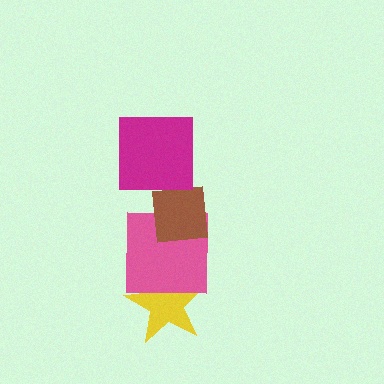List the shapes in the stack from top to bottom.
From top to bottom: the magenta square, the brown square, the pink square, the yellow star.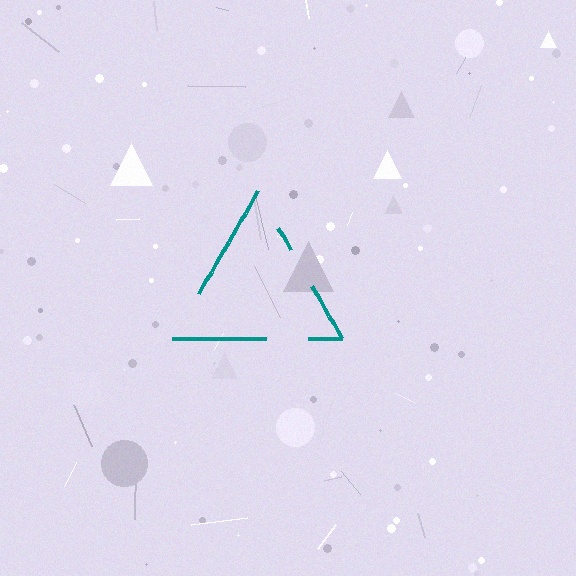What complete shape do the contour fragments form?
The contour fragments form a triangle.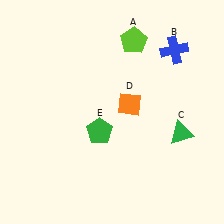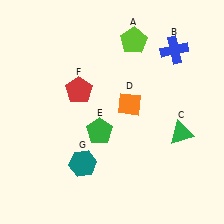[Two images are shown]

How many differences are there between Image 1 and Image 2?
There are 2 differences between the two images.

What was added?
A red pentagon (F), a teal hexagon (G) were added in Image 2.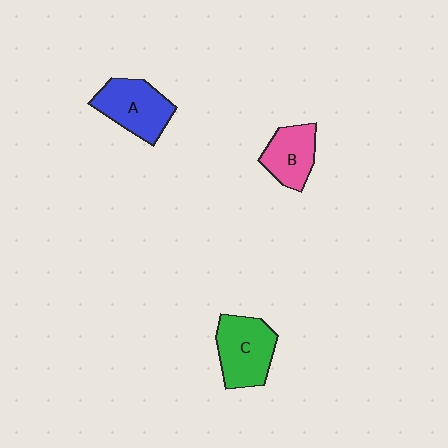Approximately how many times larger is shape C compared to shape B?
Approximately 1.3 times.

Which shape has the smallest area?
Shape B (pink).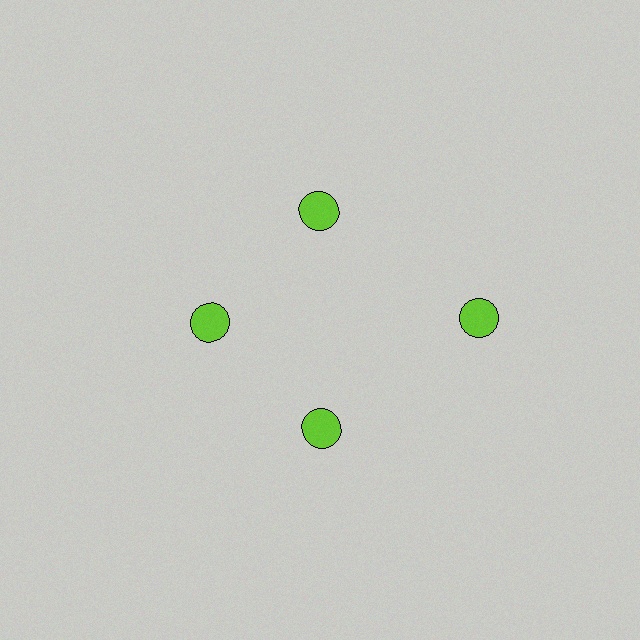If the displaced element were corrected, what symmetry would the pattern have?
It would have 4-fold rotational symmetry — the pattern would map onto itself every 90 degrees.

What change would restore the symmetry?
The symmetry would be restored by moving it inward, back onto the ring so that all 4 circles sit at equal angles and equal distance from the center.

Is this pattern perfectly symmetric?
No. The 4 lime circles are arranged in a ring, but one element near the 3 o'clock position is pushed outward from the center, breaking the 4-fold rotational symmetry.